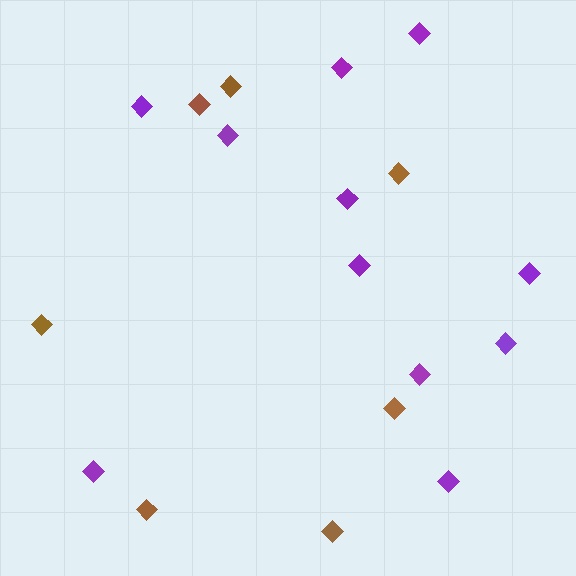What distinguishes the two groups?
There are 2 groups: one group of brown diamonds (7) and one group of purple diamonds (11).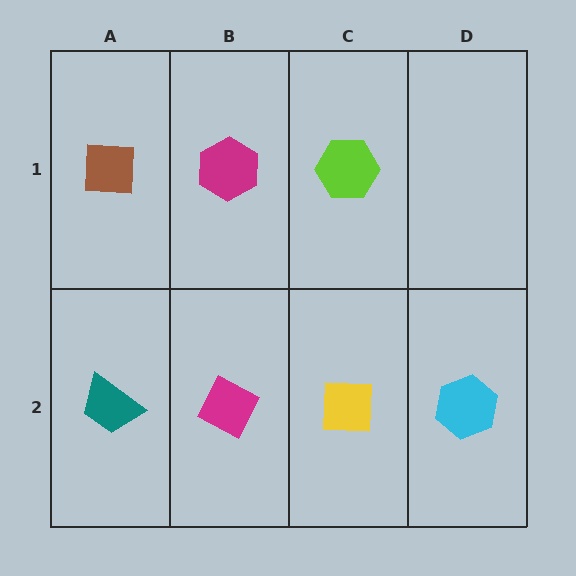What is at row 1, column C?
A lime hexagon.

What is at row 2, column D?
A cyan hexagon.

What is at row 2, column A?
A teal trapezoid.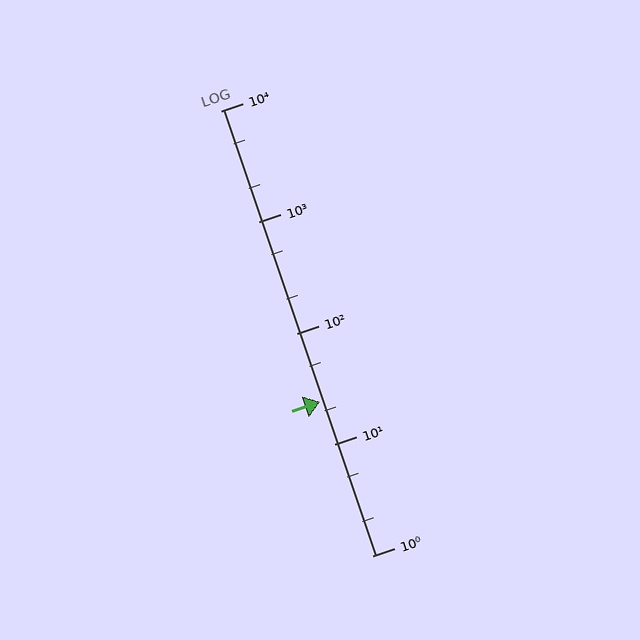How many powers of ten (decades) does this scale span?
The scale spans 4 decades, from 1 to 10000.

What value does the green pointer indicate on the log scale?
The pointer indicates approximately 24.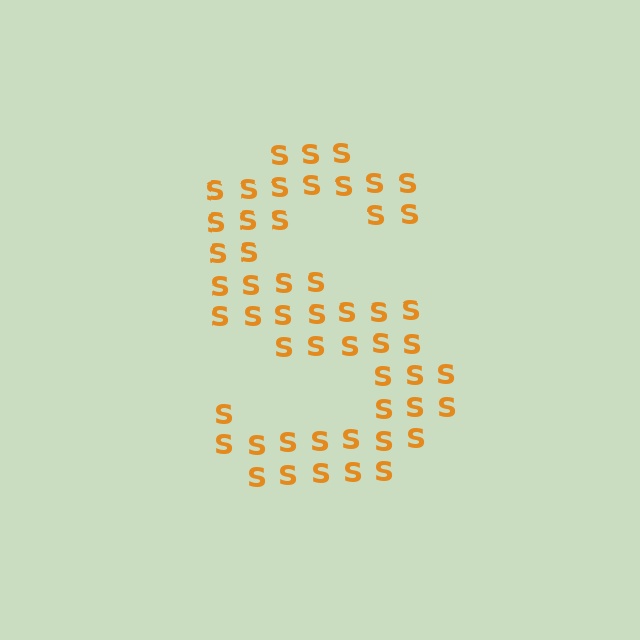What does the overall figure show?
The overall figure shows the letter S.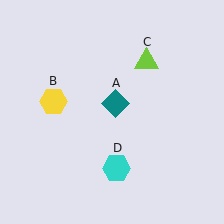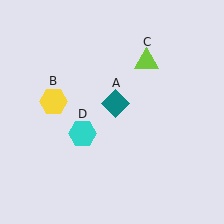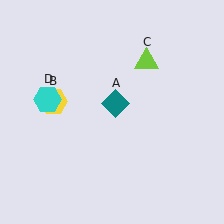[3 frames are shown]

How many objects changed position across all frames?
1 object changed position: cyan hexagon (object D).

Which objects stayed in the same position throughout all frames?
Teal diamond (object A) and yellow hexagon (object B) and lime triangle (object C) remained stationary.